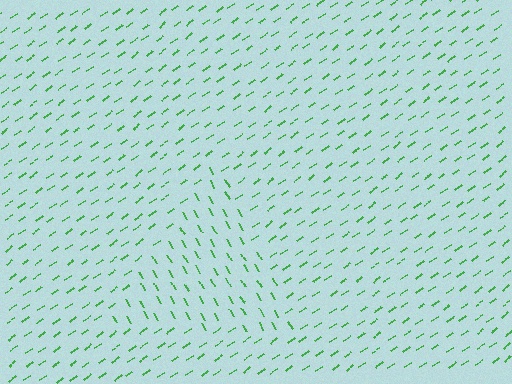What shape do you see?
I see a triangle.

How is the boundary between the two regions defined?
The boundary is defined purely by a change in line orientation (approximately 86 degrees difference). All lines are the same color and thickness.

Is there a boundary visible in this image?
Yes, there is a texture boundary formed by a change in line orientation.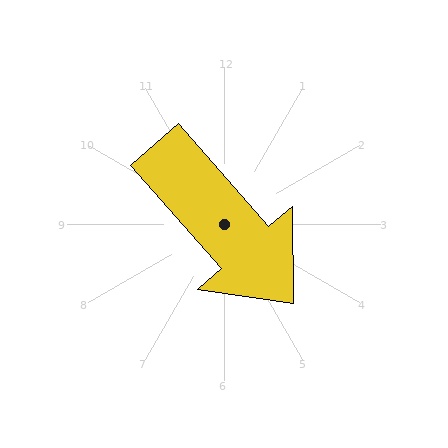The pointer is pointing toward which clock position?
Roughly 5 o'clock.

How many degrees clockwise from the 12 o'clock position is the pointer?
Approximately 139 degrees.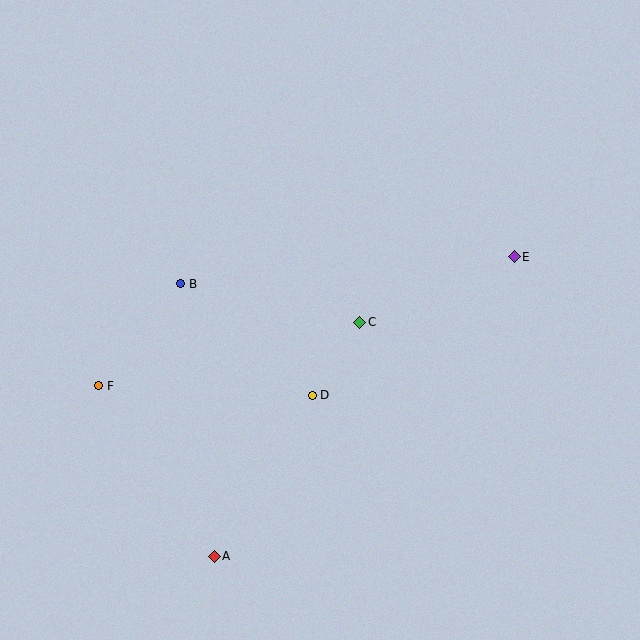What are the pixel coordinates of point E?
Point E is at (514, 257).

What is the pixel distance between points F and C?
The distance between F and C is 269 pixels.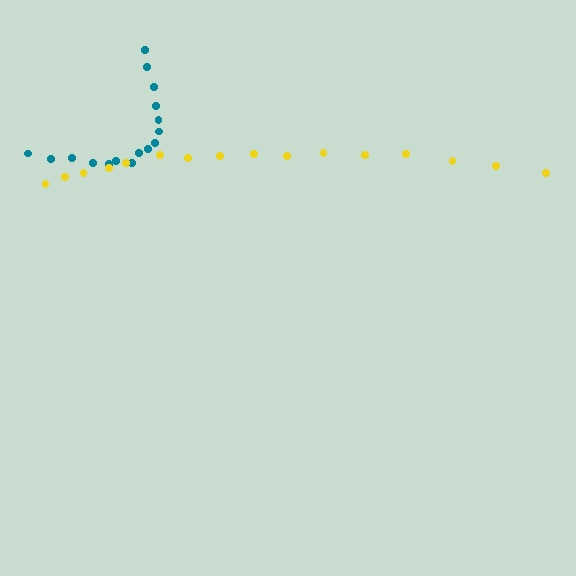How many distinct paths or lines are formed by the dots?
There are 2 distinct paths.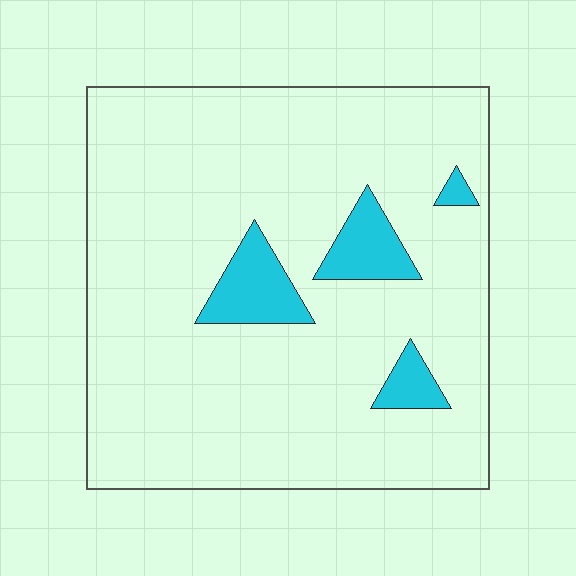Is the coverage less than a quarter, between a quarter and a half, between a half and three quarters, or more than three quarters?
Less than a quarter.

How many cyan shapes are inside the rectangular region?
4.